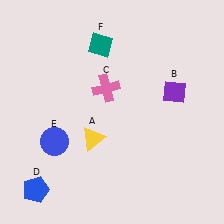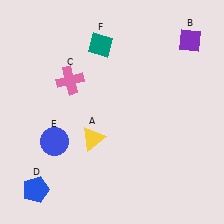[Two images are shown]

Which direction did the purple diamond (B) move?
The purple diamond (B) moved up.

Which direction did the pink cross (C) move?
The pink cross (C) moved left.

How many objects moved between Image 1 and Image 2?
2 objects moved between the two images.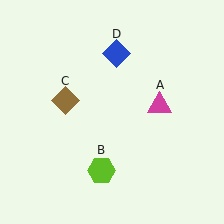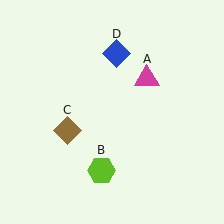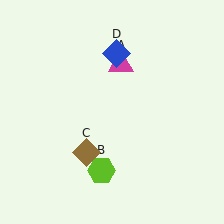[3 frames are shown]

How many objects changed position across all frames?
2 objects changed position: magenta triangle (object A), brown diamond (object C).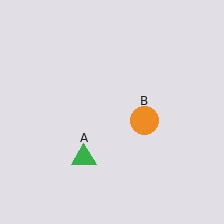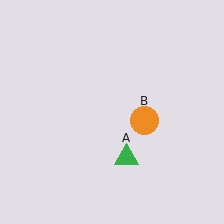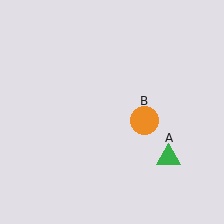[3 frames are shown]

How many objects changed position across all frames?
1 object changed position: green triangle (object A).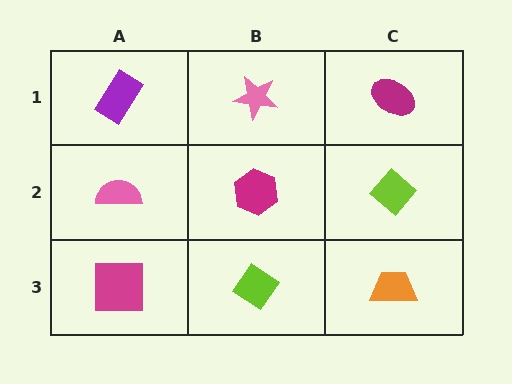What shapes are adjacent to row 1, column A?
A pink semicircle (row 2, column A), a pink star (row 1, column B).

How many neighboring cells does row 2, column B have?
4.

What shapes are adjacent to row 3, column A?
A pink semicircle (row 2, column A), a lime diamond (row 3, column B).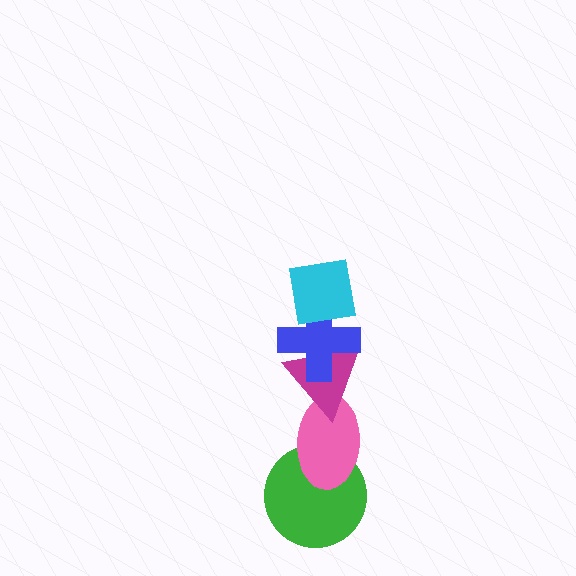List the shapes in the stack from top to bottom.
From top to bottom: the cyan square, the blue cross, the magenta triangle, the pink ellipse, the green circle.